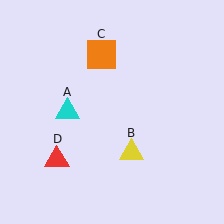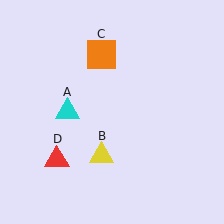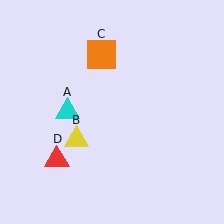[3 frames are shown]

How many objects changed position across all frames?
1 object changed position: yellow triangle (object B).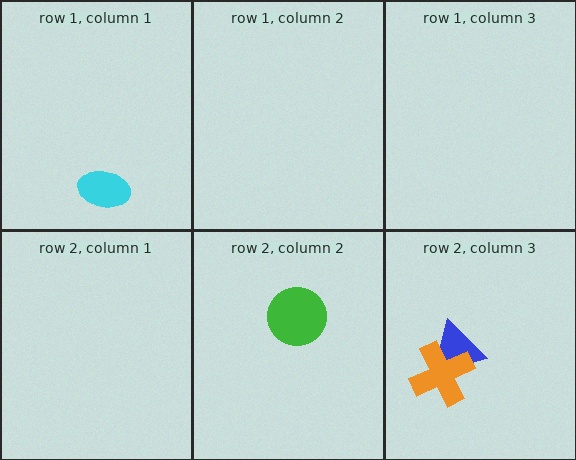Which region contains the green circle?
The row 2, column 2 region.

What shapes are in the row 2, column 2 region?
The green circle.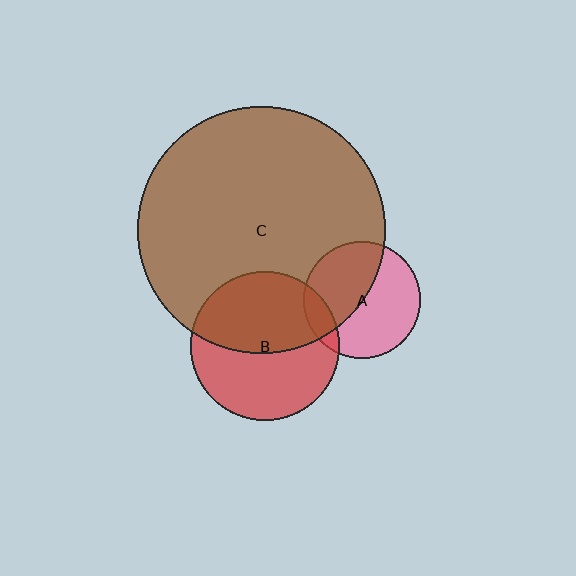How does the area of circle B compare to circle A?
Approximately 1.6 times.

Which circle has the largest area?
Circle C (brown).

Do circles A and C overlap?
Yes.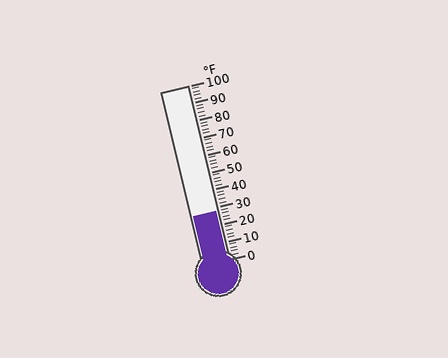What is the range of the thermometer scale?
The thermometer scale ranges from 0°F to 100°F.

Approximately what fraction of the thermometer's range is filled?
The thermometer is filled to approximately 30% of its range.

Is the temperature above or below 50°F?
The temperature is below 50°F.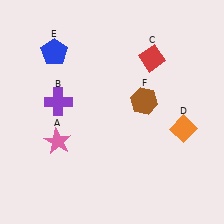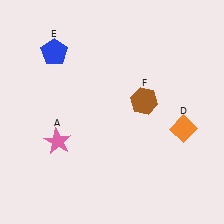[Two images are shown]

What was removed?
The purple cross (B), the red diamond (C) were removed in Image 2.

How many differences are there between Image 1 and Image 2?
There are 2 differences between the two images.